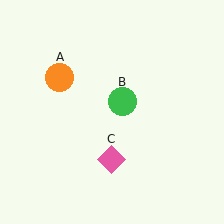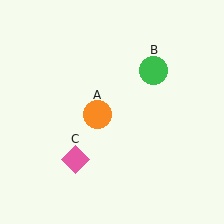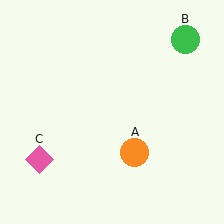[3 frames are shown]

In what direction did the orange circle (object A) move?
The orange circle (object A) moved down and to the right.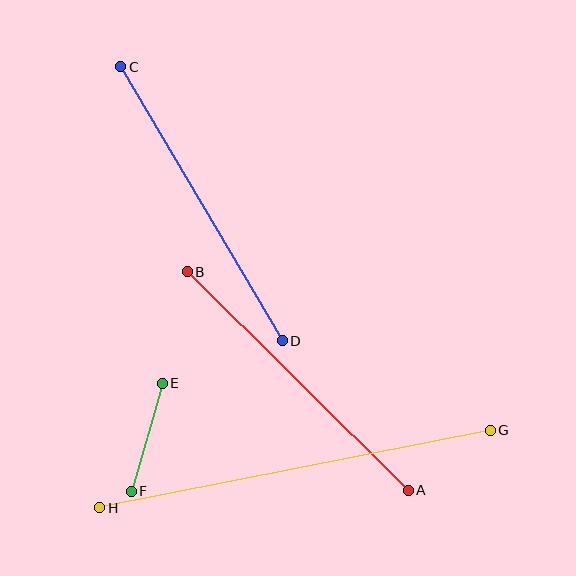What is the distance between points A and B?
The distance is approximately 311 pixels.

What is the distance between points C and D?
The distance is approximately 318 pixels.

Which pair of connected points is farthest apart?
Points G and H are farthest apart.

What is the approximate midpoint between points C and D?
The midpoint is at approximately (202, 204) pixels.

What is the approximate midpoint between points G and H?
The midpoint is at approximately (295, 469) pixels.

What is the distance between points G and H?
The distance is approximately 398 pixels.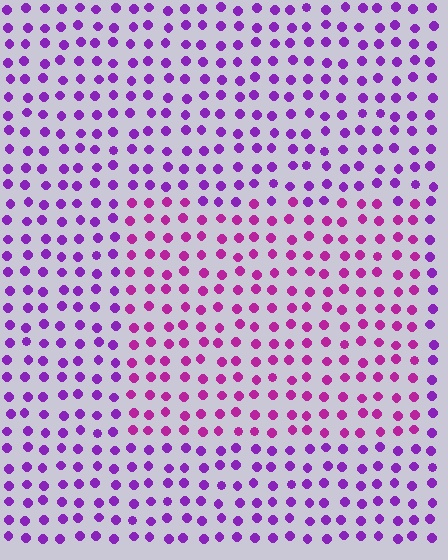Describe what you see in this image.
The image is filled with small purple elements in a uniform arrangement. A rectangle-shaped region is visible where the elements are tinted to a slightly different hue, forming a subtle color boundary.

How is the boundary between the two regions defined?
The boundary is defined purely by a slight shift in hue (about 30 degrees). Spacing, size, and orientation are identical on both sides.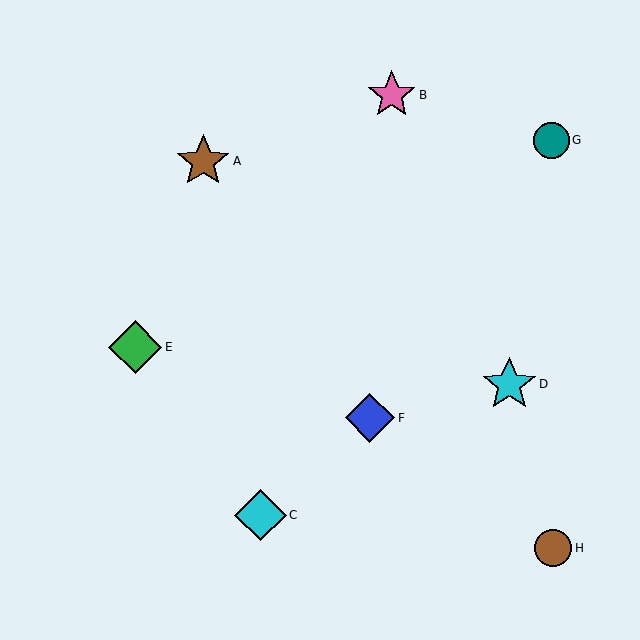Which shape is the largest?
The cyan star (labeled D) is the largest.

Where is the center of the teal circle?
The center of the teal circle is at (551, 140).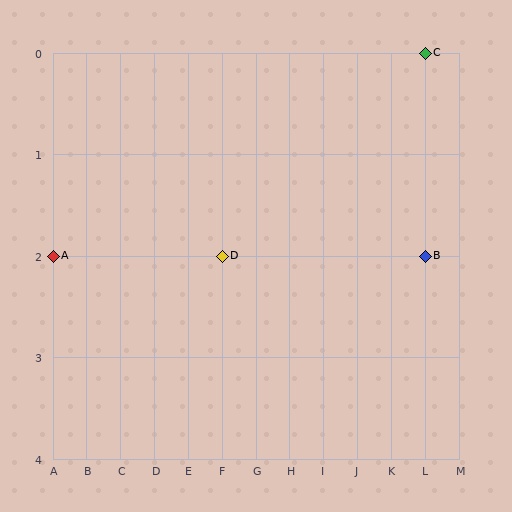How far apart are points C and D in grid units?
Points C and D are 6 columns and 2 rows apart (about 6.3 grid units diagonally).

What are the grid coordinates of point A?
Point A is at grid coordinates (A, 2).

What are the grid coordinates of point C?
Point C is at grid coordinates (L, 0).